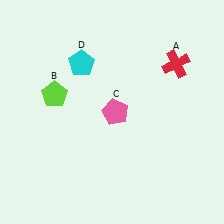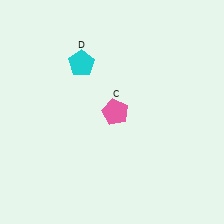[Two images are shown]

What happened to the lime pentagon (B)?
The lime pentagon (B) was removed in Image 2. It was in the top-left area of Image 1.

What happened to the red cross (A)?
The red cross (A) was removed in Image 2. It was in the top-right area of Image 1.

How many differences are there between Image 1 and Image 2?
There are 2 differences between the two images.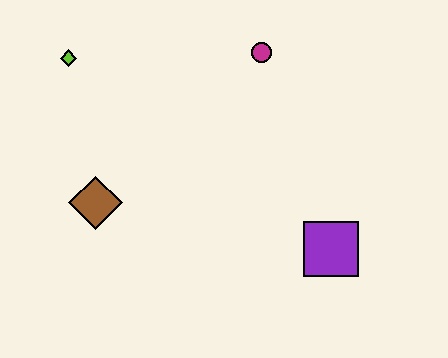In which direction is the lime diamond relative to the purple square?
The lime diamond is to the left of the purple square.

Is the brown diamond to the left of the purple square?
Yes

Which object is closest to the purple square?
The magenta circle is closest to the purple square.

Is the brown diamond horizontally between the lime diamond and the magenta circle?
Yes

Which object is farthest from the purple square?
The lime diamond is farthest from the purple square.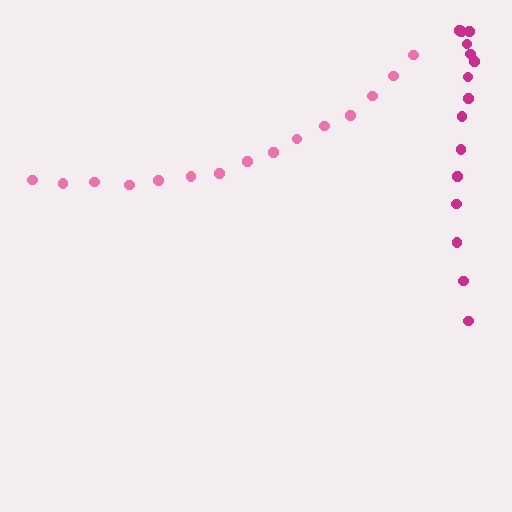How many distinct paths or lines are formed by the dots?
There are 2 distinct paths.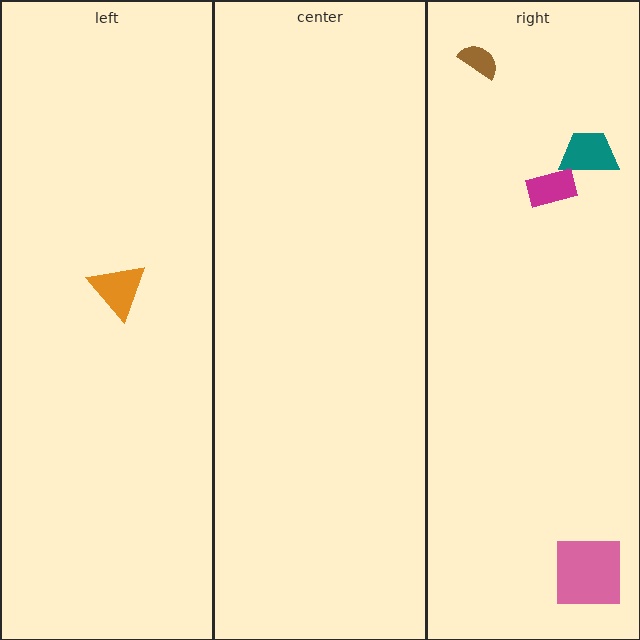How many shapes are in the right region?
4.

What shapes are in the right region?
The teal trapezoid, the magenta rectangle, the brown semicircle, the pink square.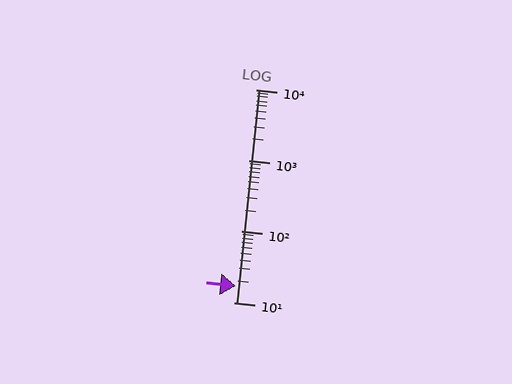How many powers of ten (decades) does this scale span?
The scale spans 3 decades, from 10 to 10000.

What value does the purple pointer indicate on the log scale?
The pointer indicates approximately 17.